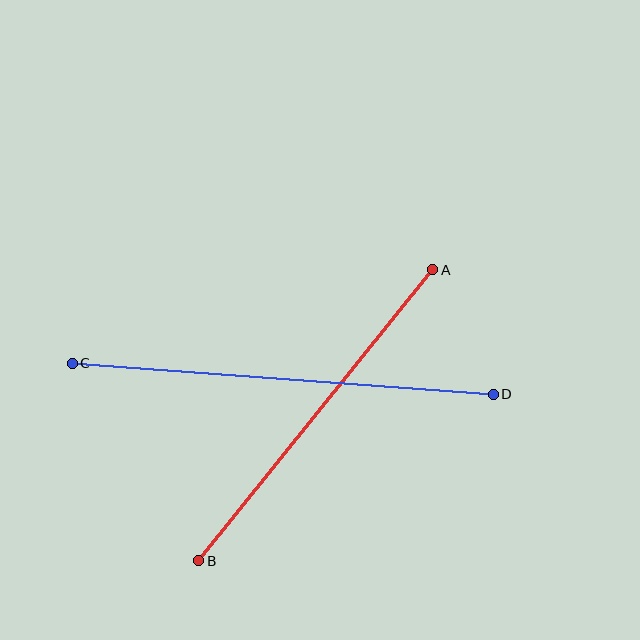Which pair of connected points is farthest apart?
Points C and D are farthest apart.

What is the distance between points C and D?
The distance is approximately 422 pixels.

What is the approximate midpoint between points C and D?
The midpoint is at approximately (283, 379) pixels.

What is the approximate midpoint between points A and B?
The midpoint is at approximately (316, 415) pixels.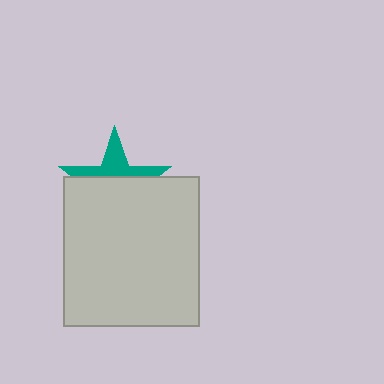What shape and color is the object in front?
The object in front is a light gray rectangle.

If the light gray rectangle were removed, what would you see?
You would see the complete teal star.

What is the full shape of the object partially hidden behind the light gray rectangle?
The partially hidden object is a teal star.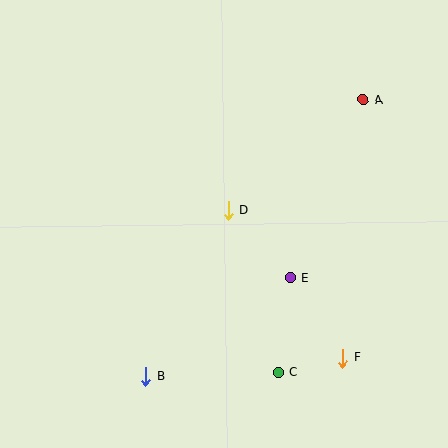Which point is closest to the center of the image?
Point D at (228, 210) is closest to the center.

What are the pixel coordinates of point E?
Point E is at (290, 278).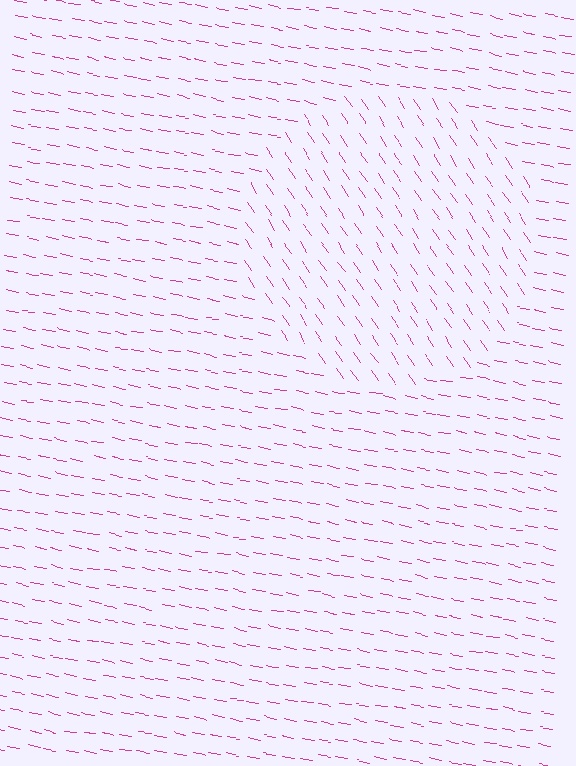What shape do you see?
I see a circle.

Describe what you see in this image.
The image is filled with small magenta line segments. A circle region in the image has lines oriented differently from the surrounding lines, creating a visible texture boundary.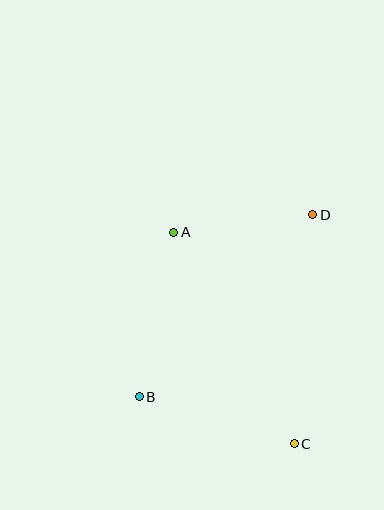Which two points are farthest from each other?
Points B and D are farthest from each other.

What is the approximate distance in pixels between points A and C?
The distance between A and C is approximately 243 pixels.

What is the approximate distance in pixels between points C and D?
The distance between C and D is approximately 230 pixels.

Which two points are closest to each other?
Points A and D are closest to each other.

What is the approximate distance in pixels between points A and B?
The distance between A and B is approximately 168 pixels.